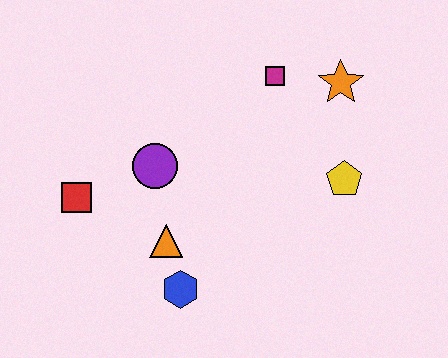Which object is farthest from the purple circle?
The orange star is farthest from the purple circle.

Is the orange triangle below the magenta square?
Yes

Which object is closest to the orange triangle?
The blue hexagon is closest to the orange triangle.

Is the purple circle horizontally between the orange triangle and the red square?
Yes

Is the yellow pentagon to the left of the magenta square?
No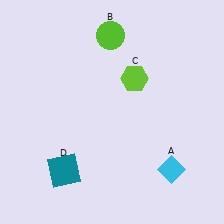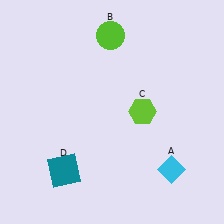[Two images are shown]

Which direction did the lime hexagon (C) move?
The lime hexagon (C) moved down.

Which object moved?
The lime hexagon (C) moved down.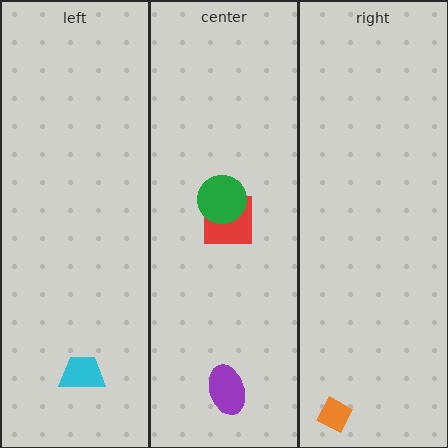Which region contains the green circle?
The center region.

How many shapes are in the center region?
3.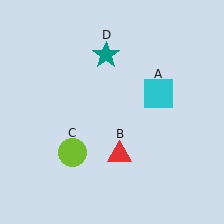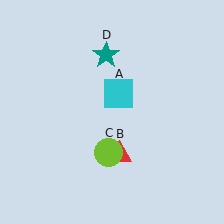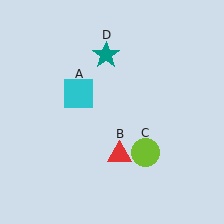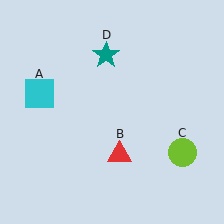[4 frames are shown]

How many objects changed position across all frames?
2 objects changed position: cyan square (object A), lime circle (object C).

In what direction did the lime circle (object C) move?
The lime circle (object C) moved right.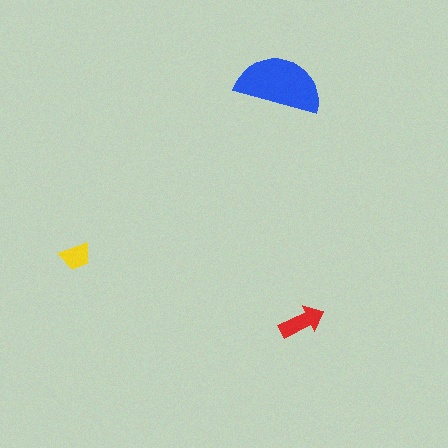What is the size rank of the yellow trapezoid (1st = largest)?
3rd.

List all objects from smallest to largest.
The yellow trapezoid, the red arrow, the blue semicircle.